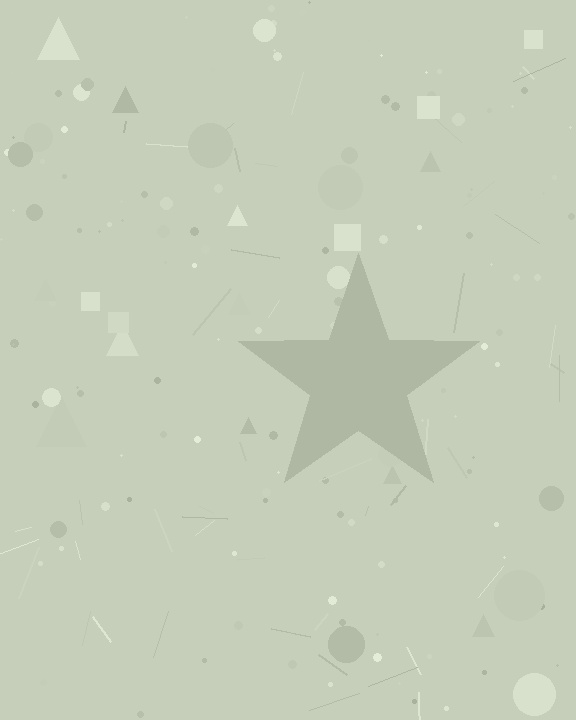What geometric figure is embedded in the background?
A star is embedded in the background.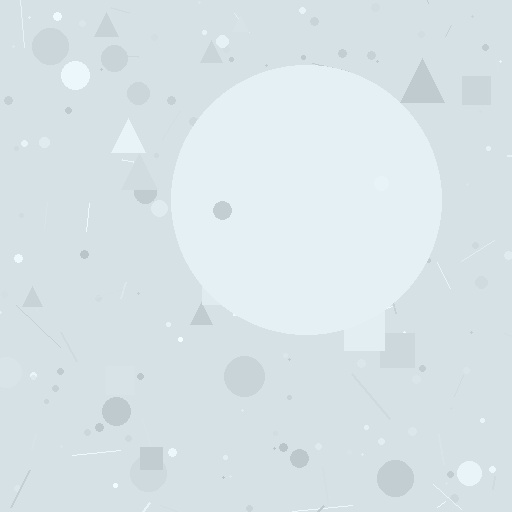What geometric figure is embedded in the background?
A circle is embedded in the background.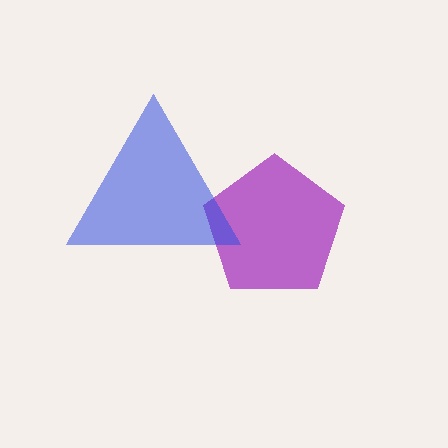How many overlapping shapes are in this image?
There are 2 overlapping shapes in the image.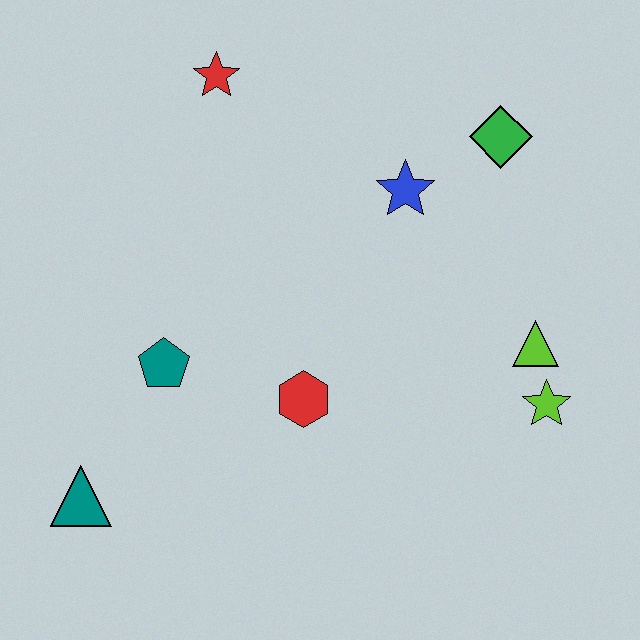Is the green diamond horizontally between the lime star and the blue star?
Yes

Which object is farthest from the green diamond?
The teal triangle is farthest from the green diamond.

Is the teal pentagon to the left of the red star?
Yes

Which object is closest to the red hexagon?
The teal pentagon is closest to the red hexagon.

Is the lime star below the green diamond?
Yes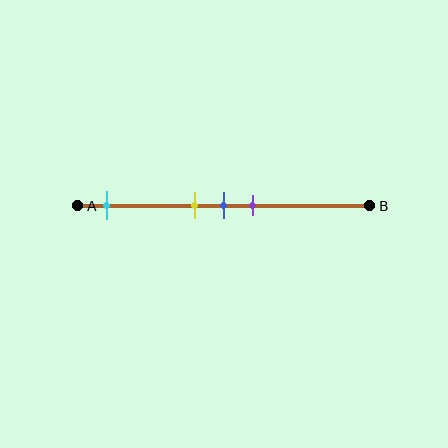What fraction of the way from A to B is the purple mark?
The purple mark is approximately 60% (0.6) of the way from A to B.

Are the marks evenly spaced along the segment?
No, the marks are not evenly spaced.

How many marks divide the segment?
There are 4 marks dividing the segment.